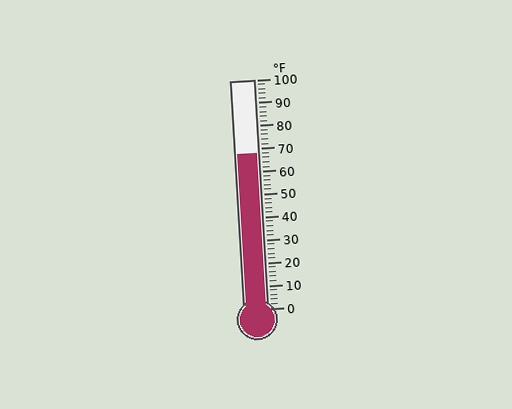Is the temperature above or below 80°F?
The temperature is below 80°F.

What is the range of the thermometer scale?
The thermometer scale ranges from 0°F to 100°F.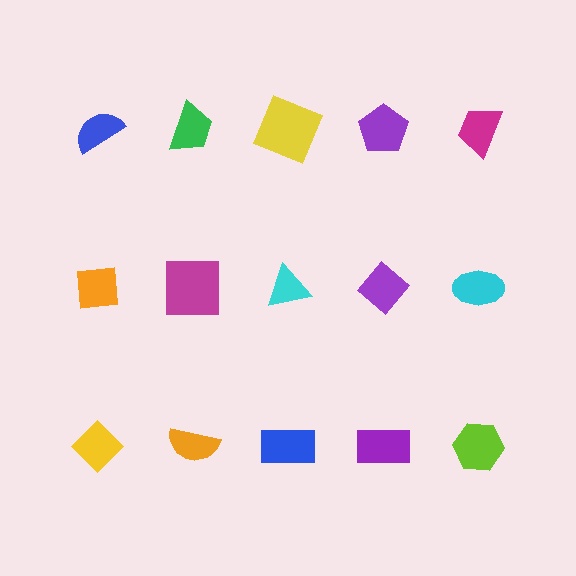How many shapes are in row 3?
5 shapes.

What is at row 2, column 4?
A purple diamond.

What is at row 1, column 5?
A magenta trapezoid.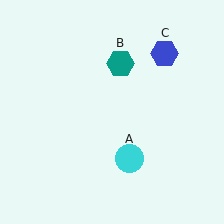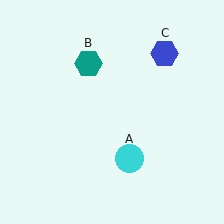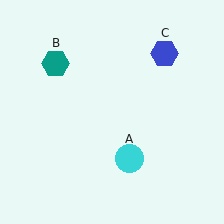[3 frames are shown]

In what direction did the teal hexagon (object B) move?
The teal hexagon (object B) moved left.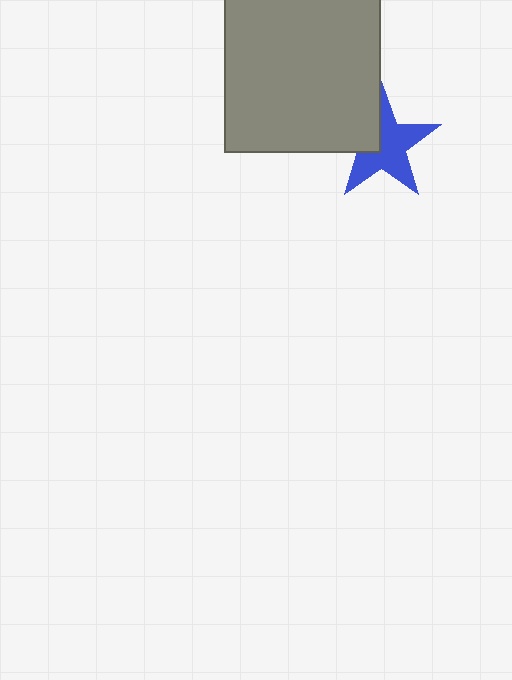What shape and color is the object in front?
The object in front is a gray square.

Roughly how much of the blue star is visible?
Most of it is visible (roughly 68%).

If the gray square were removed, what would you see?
You would see the complete blue star.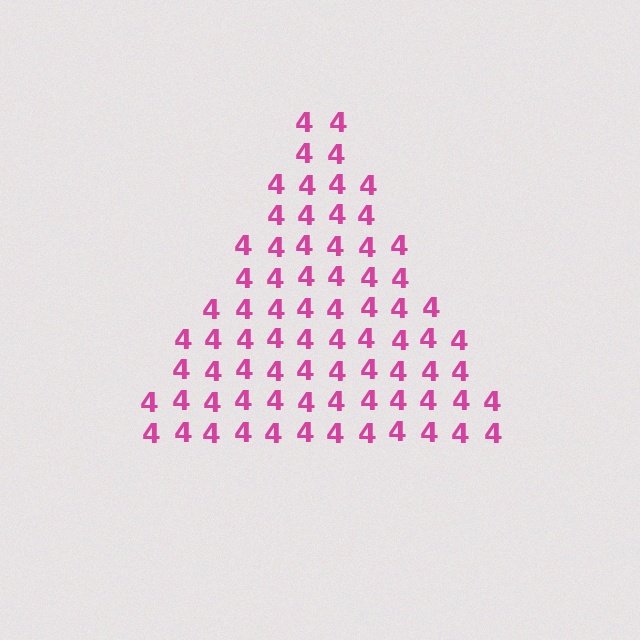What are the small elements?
The small elements are digit 4's.